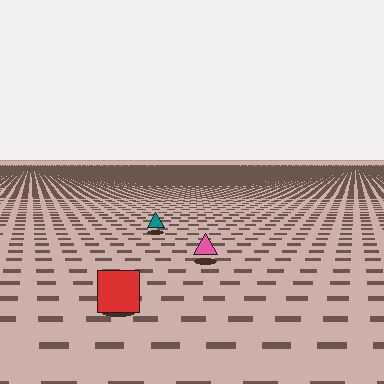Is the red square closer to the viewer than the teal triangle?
Yes. The red square is closer — you can tell from the texture gradient: the ground texture is coarser near it.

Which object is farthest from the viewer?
The teal triangle is farthest from the viewer. It appears smaller and the ground texture around it is denser.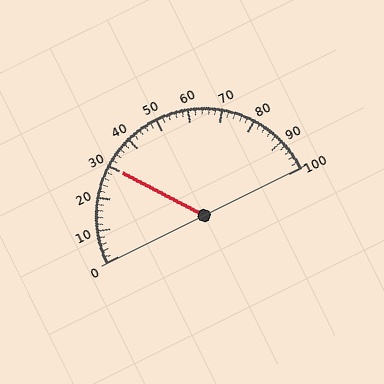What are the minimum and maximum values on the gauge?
The gauge ranges from 0 to 100.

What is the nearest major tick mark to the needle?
The nearest major tick mark is 30.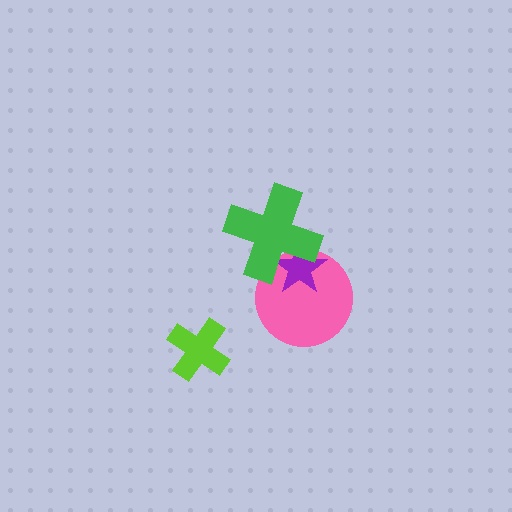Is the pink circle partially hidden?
Yes, it is partially covered by another shape.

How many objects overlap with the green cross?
2 objects overlap with the green cross.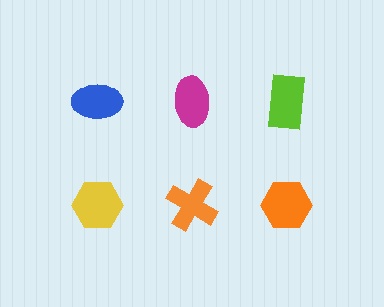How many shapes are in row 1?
3 shapes.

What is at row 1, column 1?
A blue ellipse.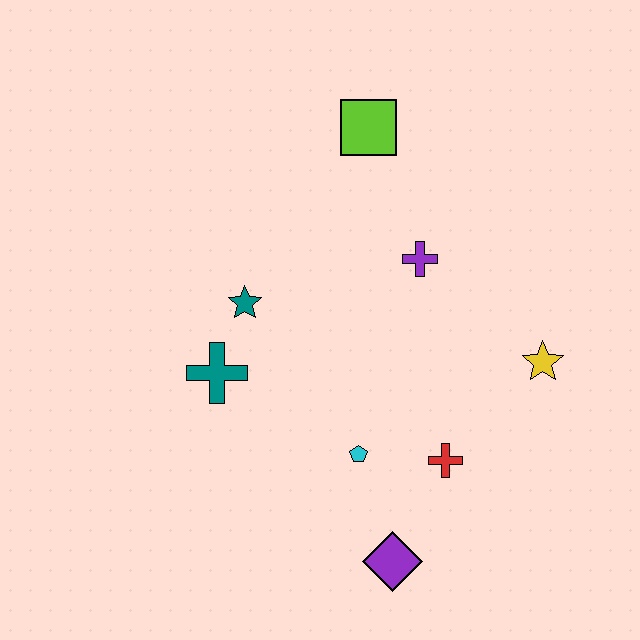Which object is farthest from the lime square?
The purple diamond is farthest from the lime square.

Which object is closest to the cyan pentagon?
The red cross is closest to the cyan pentagon.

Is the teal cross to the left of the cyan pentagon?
Yes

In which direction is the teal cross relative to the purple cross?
The teal cross is to the left of the purple cross.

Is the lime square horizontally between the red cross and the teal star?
Yes